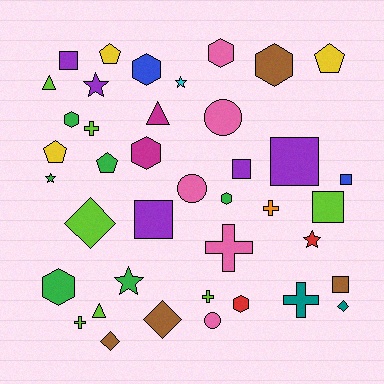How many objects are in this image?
There are 40 objects.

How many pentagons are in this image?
There are 4 pentagons.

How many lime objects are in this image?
There are 7 lime objects.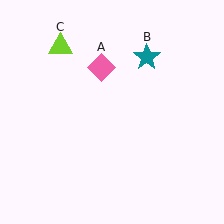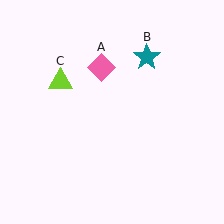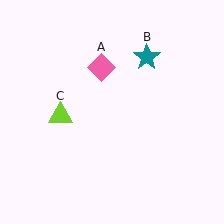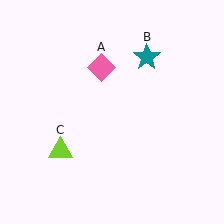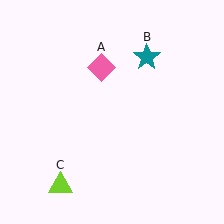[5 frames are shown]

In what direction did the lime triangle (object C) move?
The lime triangle (object C) moved down.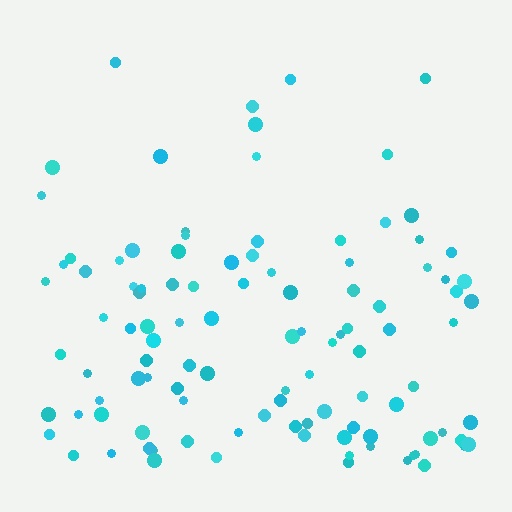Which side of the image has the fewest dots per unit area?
The top.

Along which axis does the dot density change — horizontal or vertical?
Vertical.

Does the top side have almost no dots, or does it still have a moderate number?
Still a moderate number, just noticeably fewer than the bottom.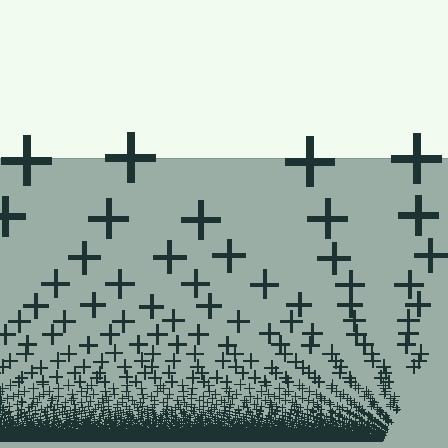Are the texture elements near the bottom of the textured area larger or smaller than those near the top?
Smaller. The gradient is inverted — elements near the bottom are smaller and denser.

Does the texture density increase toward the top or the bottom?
Density increases toward the bottom.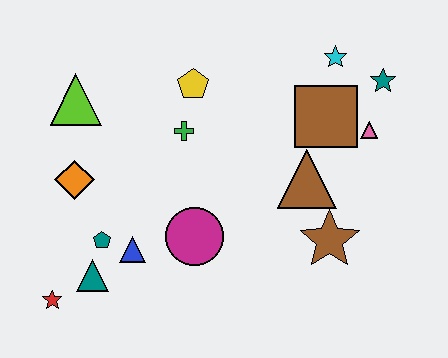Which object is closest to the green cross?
The yellow pentagon is closest to the green cross.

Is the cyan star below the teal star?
No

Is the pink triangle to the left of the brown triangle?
No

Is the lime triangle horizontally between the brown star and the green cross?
No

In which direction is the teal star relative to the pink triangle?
The teal star is above the pink triangle.